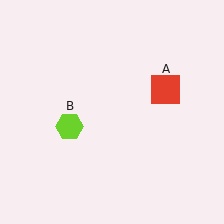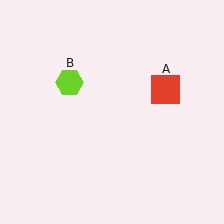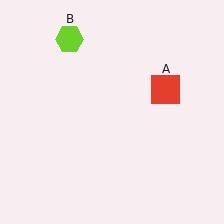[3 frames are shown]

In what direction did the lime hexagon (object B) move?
The lime hexagon (object B) moved up.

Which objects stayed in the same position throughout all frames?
Red square (object A) remained stationary.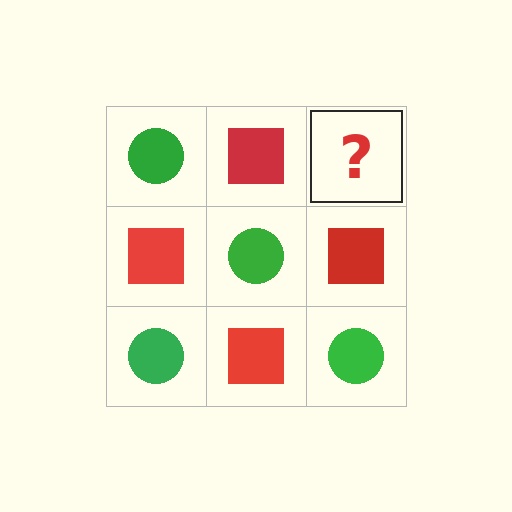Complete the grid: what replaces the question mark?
The question mark should be replaced with a green circle.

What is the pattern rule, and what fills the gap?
The rule is that it alternates green circle and red square in a checkerboard pattern. The gap should be filled with a green circle.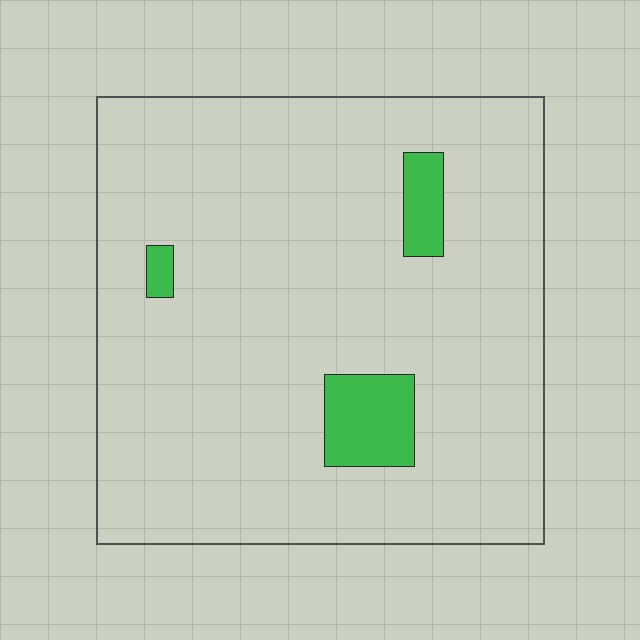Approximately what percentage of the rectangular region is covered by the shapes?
Approximately 5%.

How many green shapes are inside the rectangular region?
3.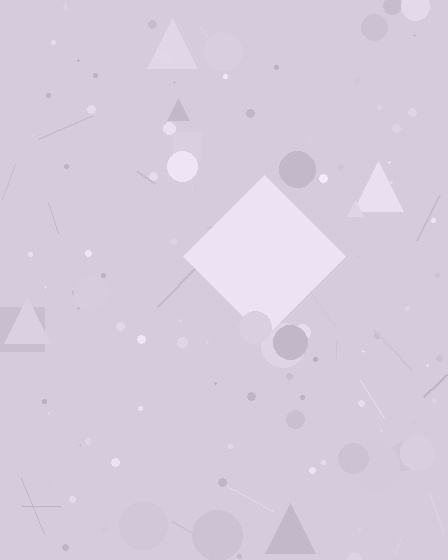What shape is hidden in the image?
A diamond is hidden in the image.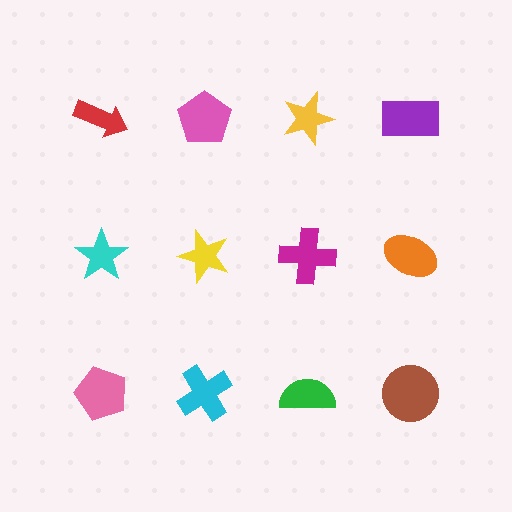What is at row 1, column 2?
A pink pentagon.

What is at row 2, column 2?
A yellow star.